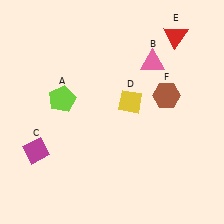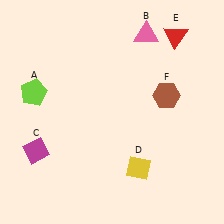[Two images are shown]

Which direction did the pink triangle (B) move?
The pink triangle (B) moved up.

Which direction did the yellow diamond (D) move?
The yellow diamond (D) moved down.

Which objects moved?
The objects that moved are: the lime pentagon (A), the pink triangle (B), the yellow diamond (D).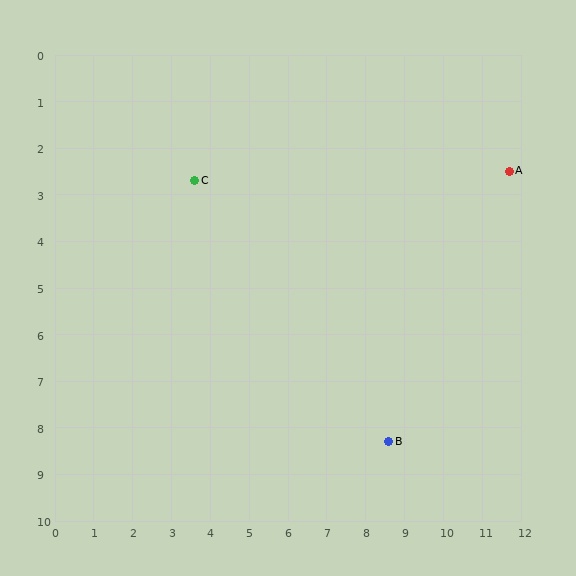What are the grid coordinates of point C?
Point C is at approximately (3.6, 2.7).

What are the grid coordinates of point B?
Point B is at approximately (8.6, 8.3).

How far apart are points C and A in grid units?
Points C and A are about 8.1 grid units apart.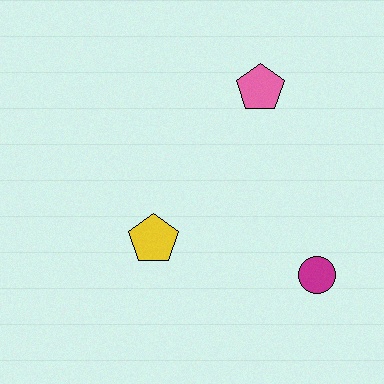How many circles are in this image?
There is 1 circle.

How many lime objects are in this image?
There are no lime objects.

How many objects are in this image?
There are 3 objects.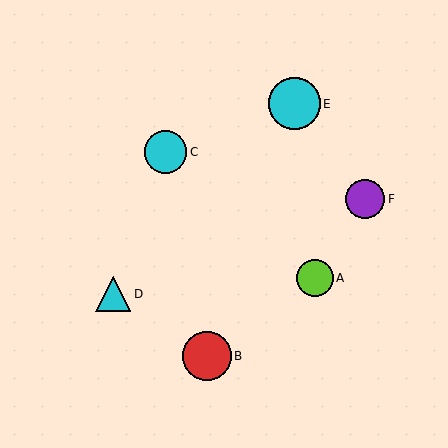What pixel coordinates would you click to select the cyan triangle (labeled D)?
Click at (113, 294) to select the cyan triangle D.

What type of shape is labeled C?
Shape C is a cyan circle.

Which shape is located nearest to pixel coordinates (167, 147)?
The cyan circle (labeled C) at (166, 152) is nearest to that location.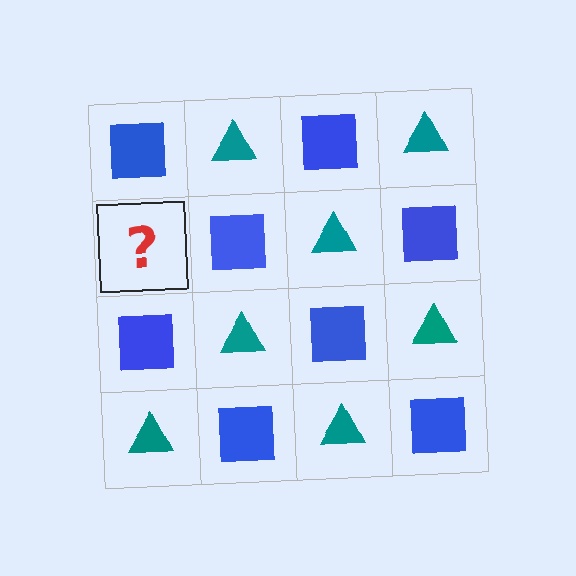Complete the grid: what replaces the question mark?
The question mark should be replaced with a teal triangle.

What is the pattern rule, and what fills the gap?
The rule is that it alternates blue square and teal triangle in a checkerboard pattern. The gap should be filled with a teal triangle.